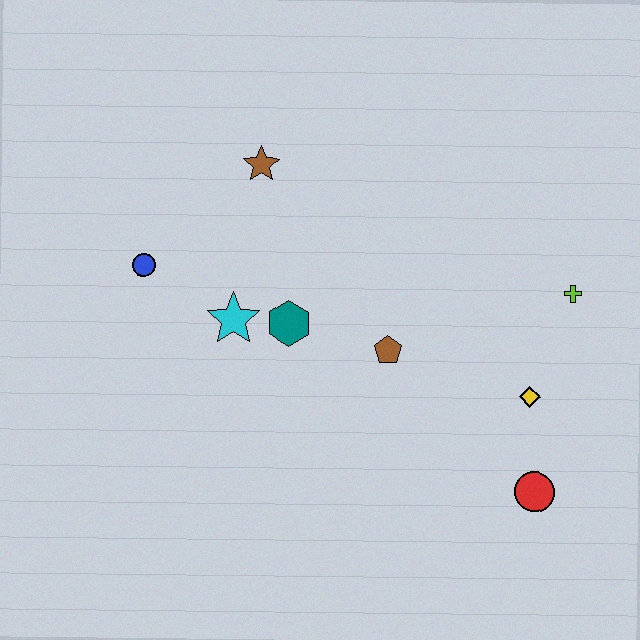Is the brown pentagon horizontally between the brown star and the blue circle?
No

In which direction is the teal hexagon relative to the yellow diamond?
The teal hexagon is to the left of the yellow diamond.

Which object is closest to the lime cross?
The yellow diamond is closest to the lime cross.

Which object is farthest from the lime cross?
The blue circle is farthest from the lime cross.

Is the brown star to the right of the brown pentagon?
No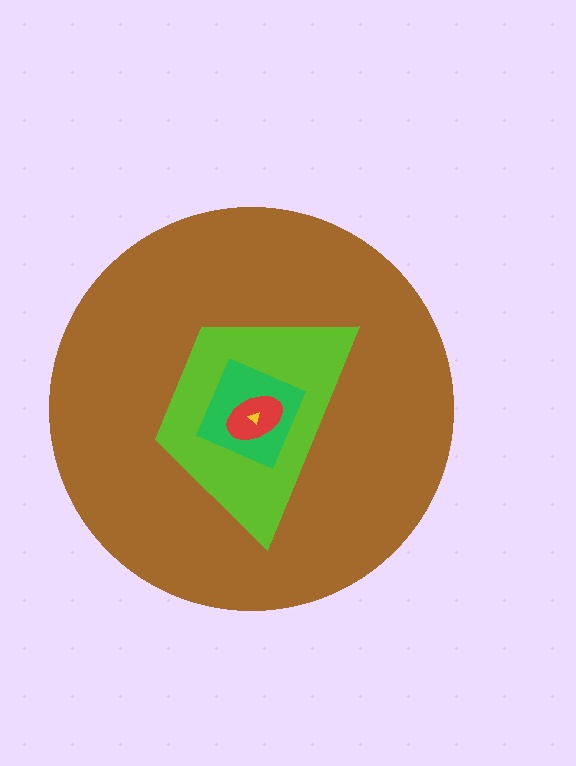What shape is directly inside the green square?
The red ellipse.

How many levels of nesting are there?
5.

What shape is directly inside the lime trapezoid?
The green square.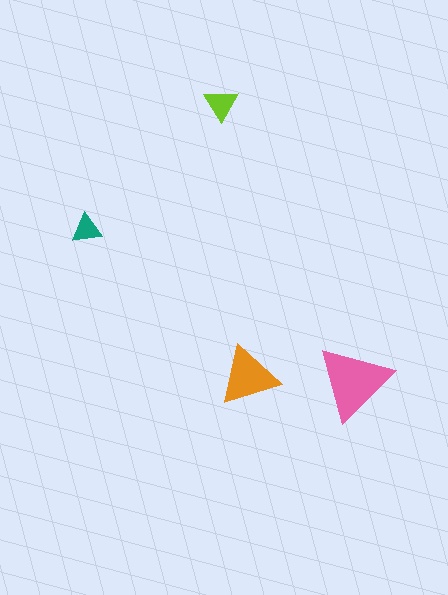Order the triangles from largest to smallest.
the pink one, the orange one, the lime one, the teal one.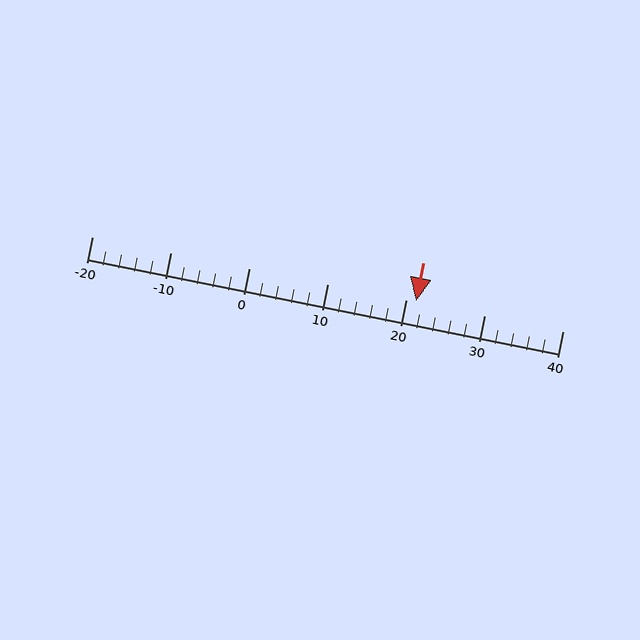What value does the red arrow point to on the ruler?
The red arrow points to approximately 21.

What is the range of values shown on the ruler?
The ruler shows values from -20 to 40.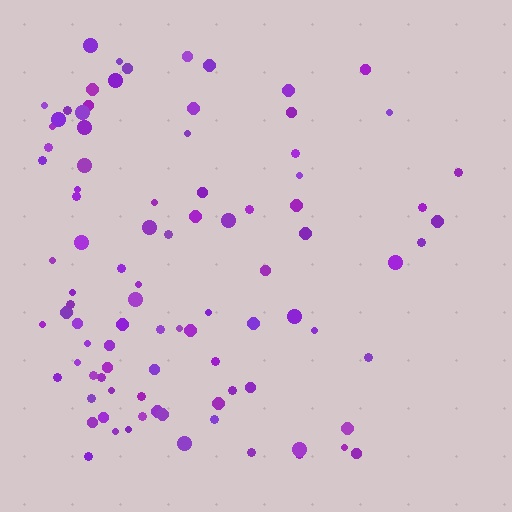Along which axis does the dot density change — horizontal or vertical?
Horizontal.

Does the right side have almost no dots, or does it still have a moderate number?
Still a moderate number, just noticeably fewer than the left.